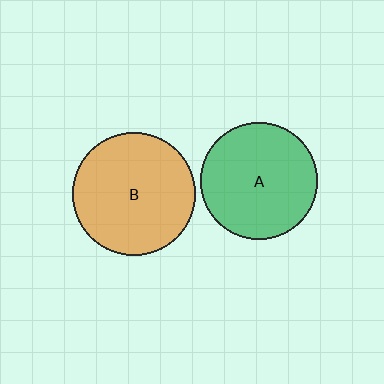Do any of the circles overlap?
No, none of the circles overlap.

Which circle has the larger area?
Circle B (orange).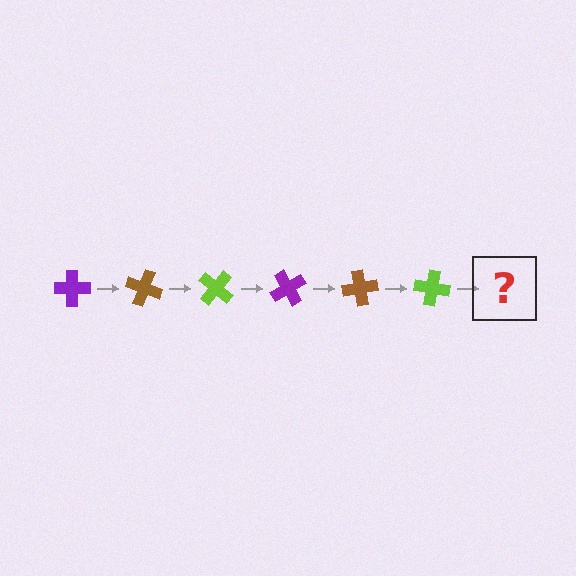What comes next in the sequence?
The next element should be a purple cross, rotated 120 degrees from the start.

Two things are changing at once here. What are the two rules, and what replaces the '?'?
The two rules are that it rotates 20 degrees each step and the color cycles through purple, brown, and lime. The '?' should be a purple cross, rotated 120 degrees from the start.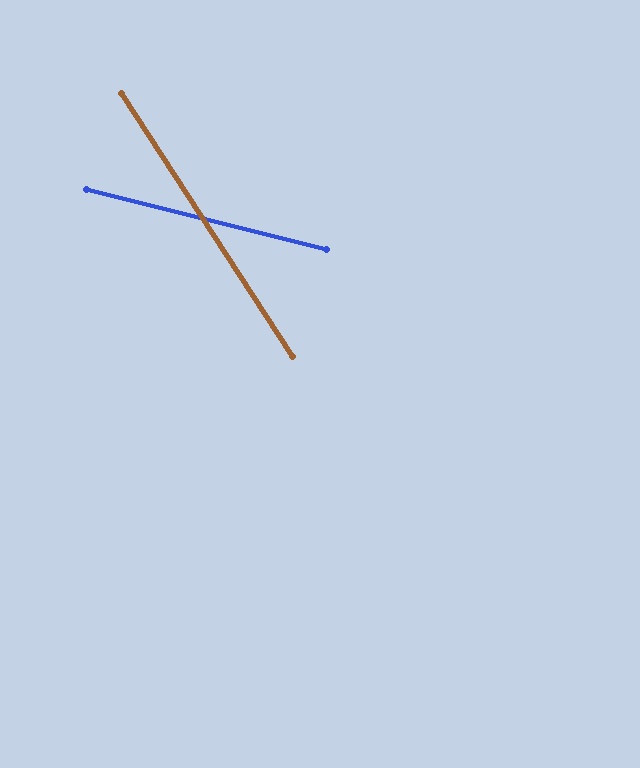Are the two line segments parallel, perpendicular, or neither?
Neither parallel nor perpendicular — they differ by about 43°.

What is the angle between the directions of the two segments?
Approximately 43 degrees.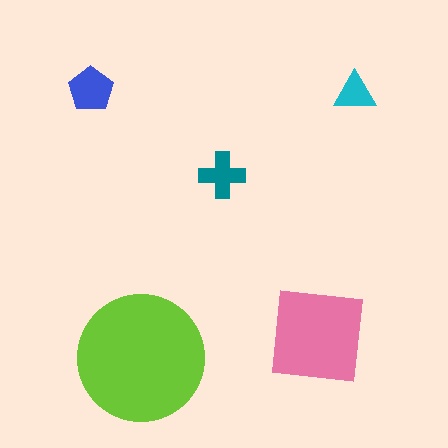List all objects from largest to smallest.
The lime circle, the pink square, the blue pentagon, the teal cross, the cyan triangle.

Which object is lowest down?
The lime circle is bottommost.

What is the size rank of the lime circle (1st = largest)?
1st.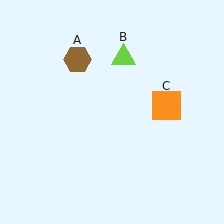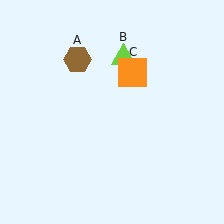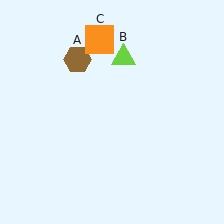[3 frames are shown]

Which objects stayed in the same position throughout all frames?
Brown hexagon (object A) and lime triangle (object B) remained stationary.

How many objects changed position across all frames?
1 object changed position: orange square (object C).